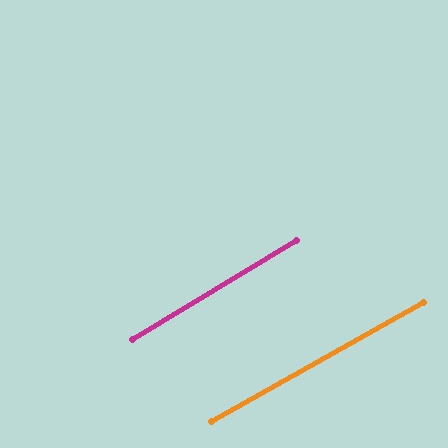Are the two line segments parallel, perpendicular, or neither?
Parallel — their directions differ by only 1.8°.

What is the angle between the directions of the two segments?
Approximately 2 degrees.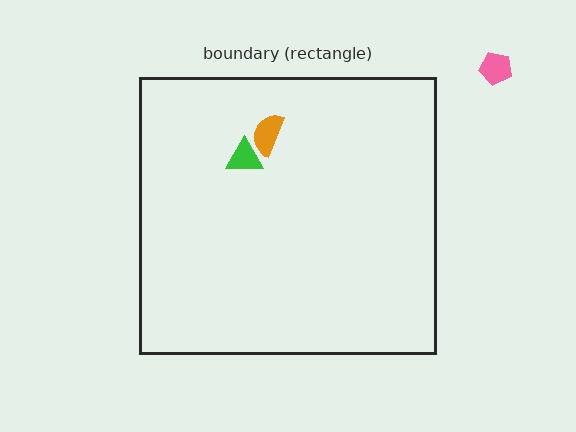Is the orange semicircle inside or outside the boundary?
Inside.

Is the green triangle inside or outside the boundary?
Inside.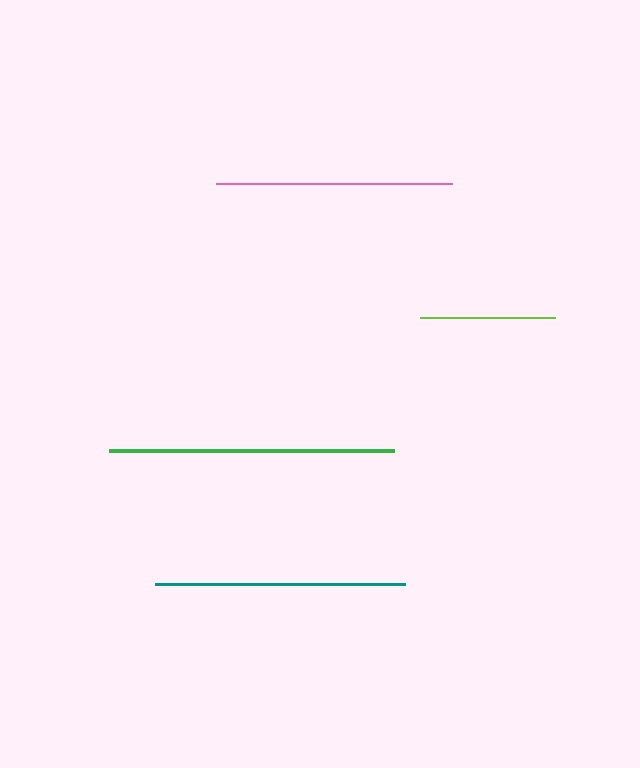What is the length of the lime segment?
The lime segment is approximately 135 pixels long.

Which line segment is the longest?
The green line is the longest at approximately 285 pixels.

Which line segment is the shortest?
The lime line is the shortest at approximately 135 pixels.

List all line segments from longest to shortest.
From longest to shortest: green, teal, pink, lime.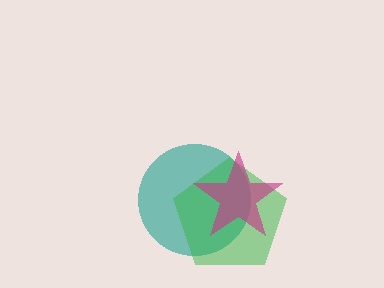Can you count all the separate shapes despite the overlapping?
Yes, there are 3 separate shapes.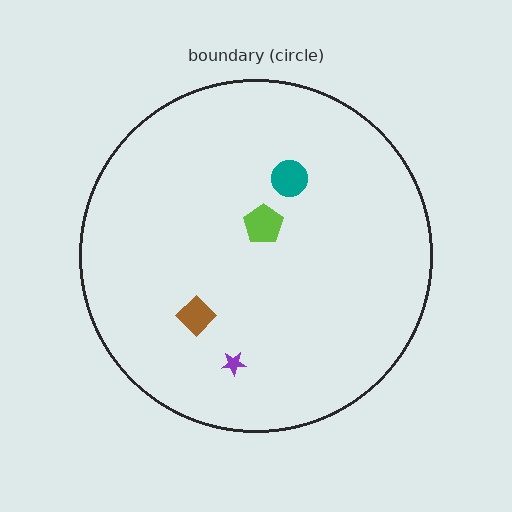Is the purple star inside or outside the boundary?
Inside.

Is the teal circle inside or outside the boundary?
Inside.